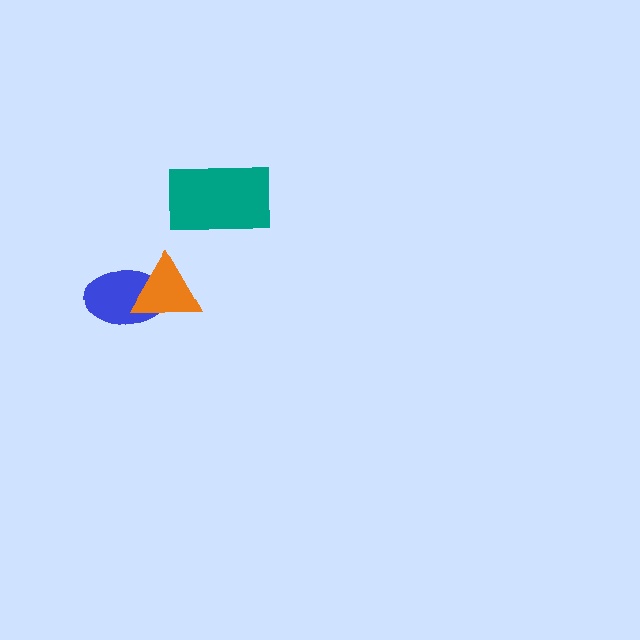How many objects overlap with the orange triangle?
1 object overlaps with the orange triangle.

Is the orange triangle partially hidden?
No, no other shape covers it.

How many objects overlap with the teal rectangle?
0 objects overlap with the teal rectangle.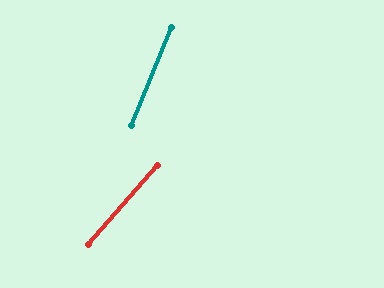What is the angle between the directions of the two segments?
Approximately 19 degrees.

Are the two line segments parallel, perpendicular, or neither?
Neither parallel nor perpendicular — they differ by about 19°.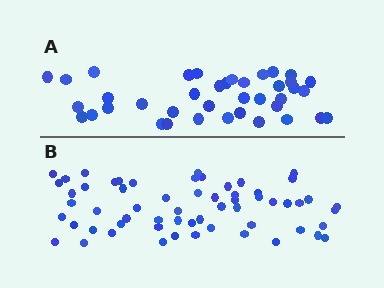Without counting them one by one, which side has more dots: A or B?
Region B (the bottom region) has more dots.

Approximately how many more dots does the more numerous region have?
Region B has approximately 20 more dots than region A.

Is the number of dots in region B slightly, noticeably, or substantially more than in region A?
Region B has substantially more. The ratio is roughly 1.5 to 1.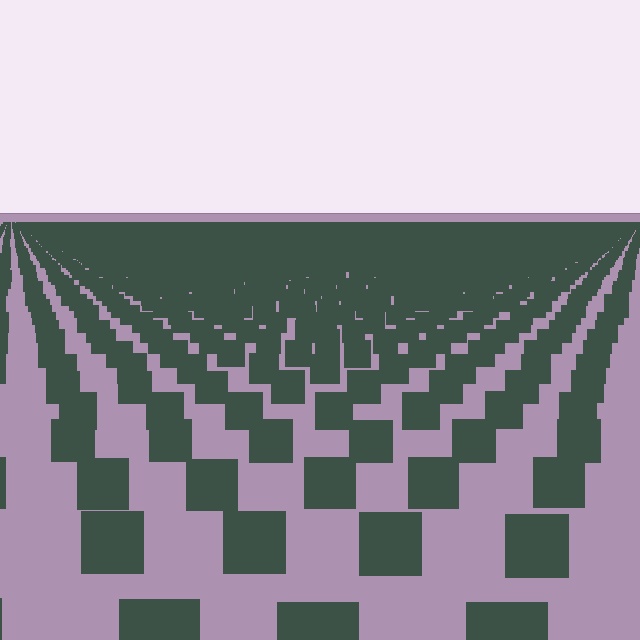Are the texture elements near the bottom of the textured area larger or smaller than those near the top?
Larger. Near the bottom, elements are closer to the viewer and appear at a bigger on-screen size.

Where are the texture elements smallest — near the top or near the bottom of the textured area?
Near the top.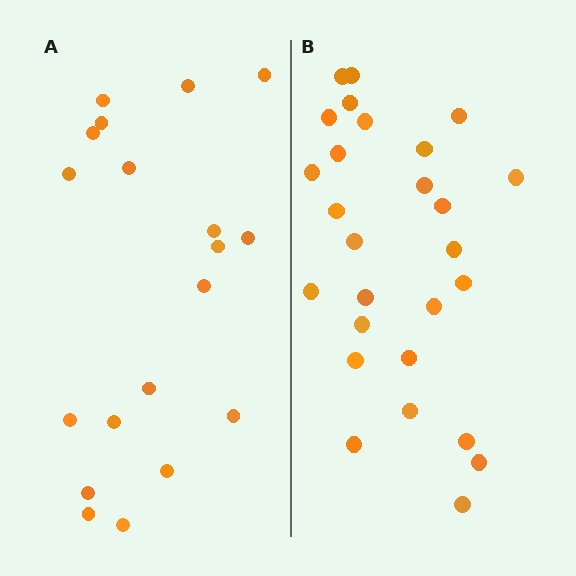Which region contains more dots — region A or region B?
Region B (the right region) has more dots.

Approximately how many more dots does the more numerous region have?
Region B has roughly 8 or so more dots than region A.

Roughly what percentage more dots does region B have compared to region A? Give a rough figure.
About 40% more.